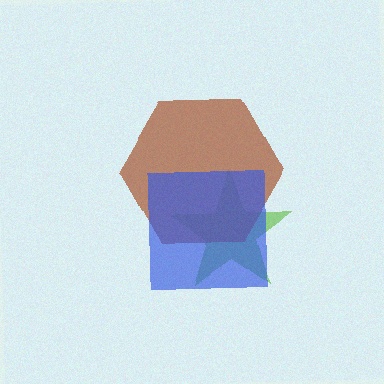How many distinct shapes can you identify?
There are 3 distinct shapes: a lime star, a brown hexagon, a blue square.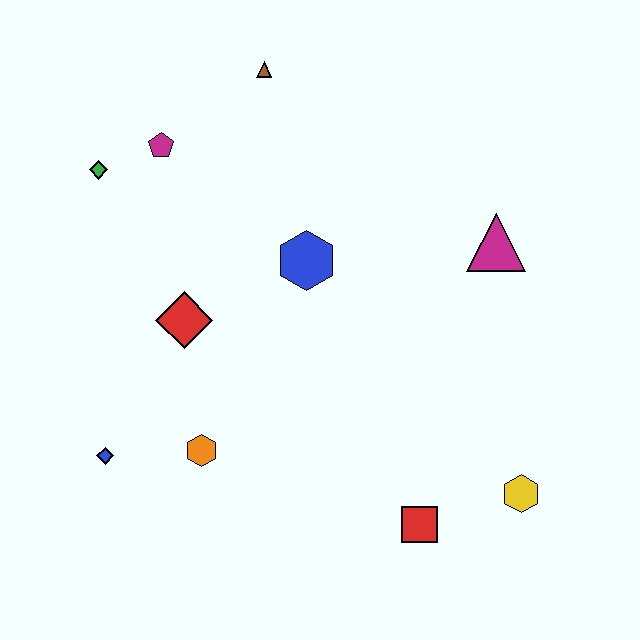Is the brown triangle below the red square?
No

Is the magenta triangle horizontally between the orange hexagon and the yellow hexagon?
Yes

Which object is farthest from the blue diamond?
The magenta triangle is farthest from the blue diamond.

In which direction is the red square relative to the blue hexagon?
The red square is below the blue hexagon.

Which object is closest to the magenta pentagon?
The green diamond is closest to the magenta pentagon.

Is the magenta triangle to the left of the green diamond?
No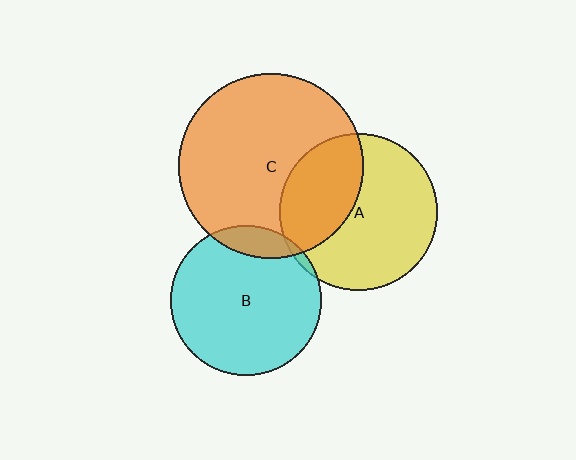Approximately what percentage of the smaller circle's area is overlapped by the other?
Approximately 5%.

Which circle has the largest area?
Circle C (orange).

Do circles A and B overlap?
Yes.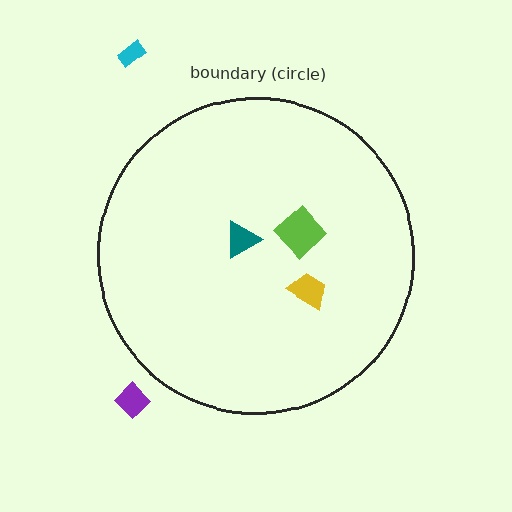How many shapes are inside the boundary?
3 inside, 2 outside.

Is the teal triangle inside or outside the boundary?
Inside.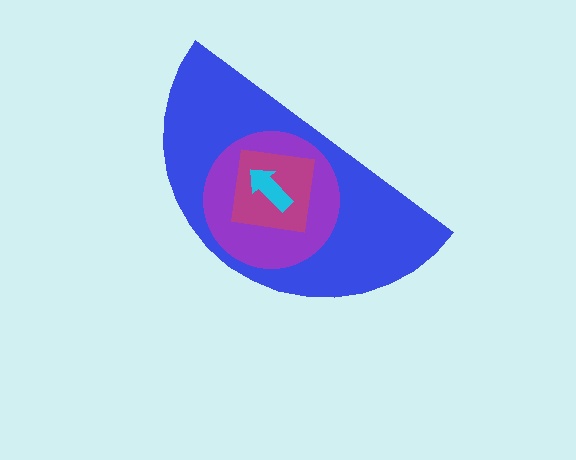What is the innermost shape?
The cyan arrow.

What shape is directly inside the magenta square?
The cyan arrow.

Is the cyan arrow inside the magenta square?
Yes.